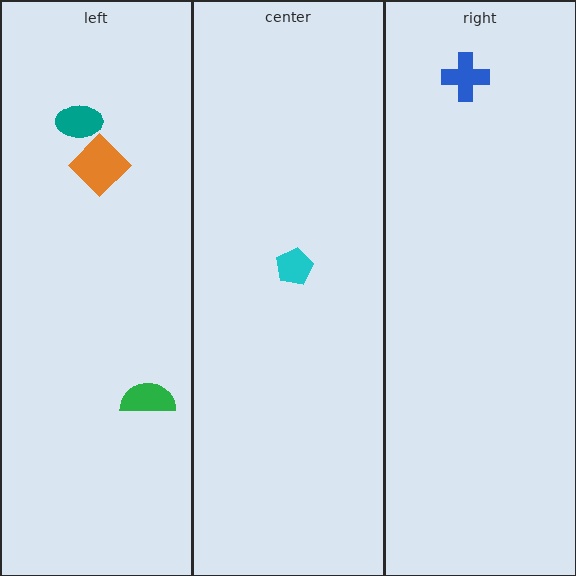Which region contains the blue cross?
The right region.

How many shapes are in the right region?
1.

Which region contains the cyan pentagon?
The center region.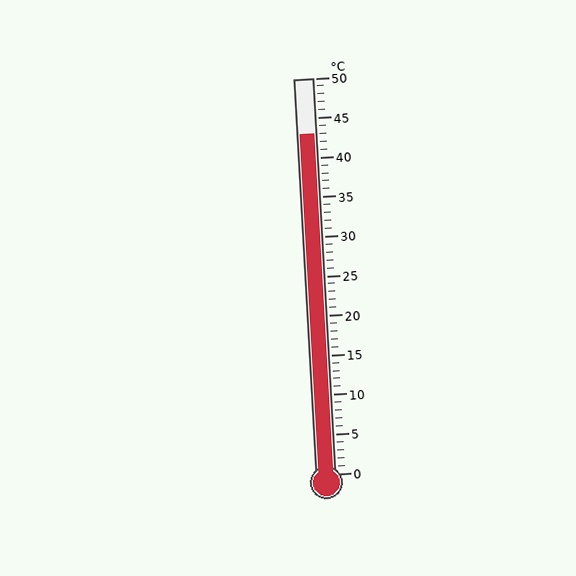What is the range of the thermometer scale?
The thermometer scale ranges from 0°C to 50°C.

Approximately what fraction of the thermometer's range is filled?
The thermometer is filled to approximately 85% of its range.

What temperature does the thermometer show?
The thermometer shows approximately 43°C.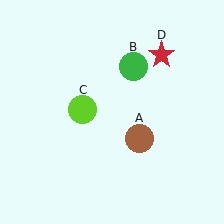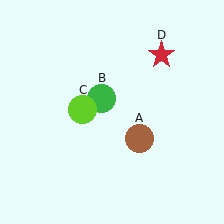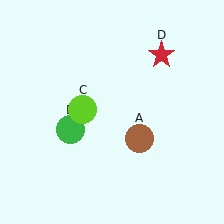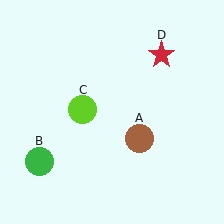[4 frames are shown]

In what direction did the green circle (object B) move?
The green circle (object B) moved down and to the left.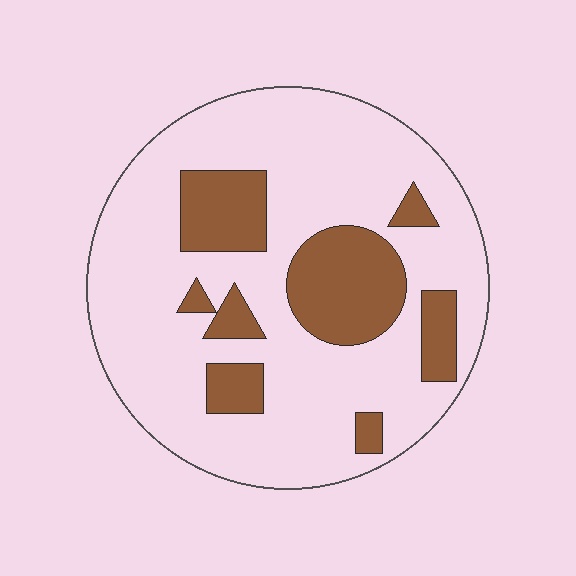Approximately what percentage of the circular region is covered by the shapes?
Approximately 25%.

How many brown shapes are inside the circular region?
8.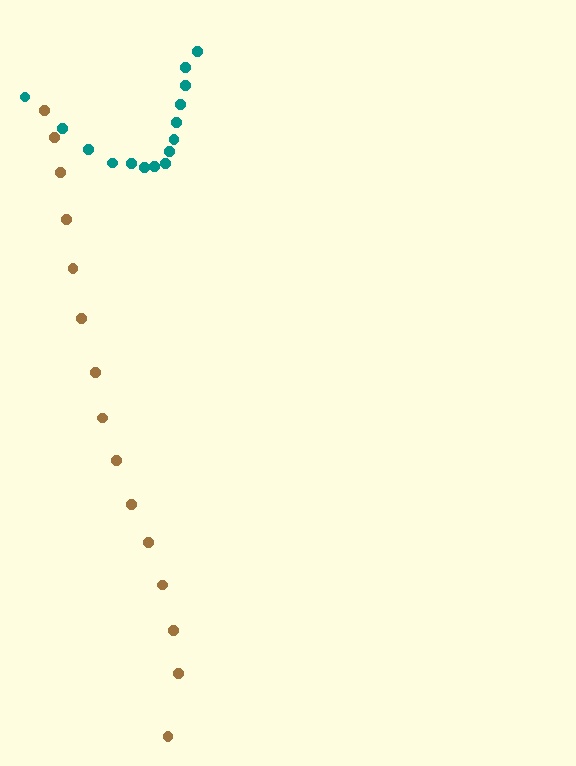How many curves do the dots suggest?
There are 2 distinct paths.